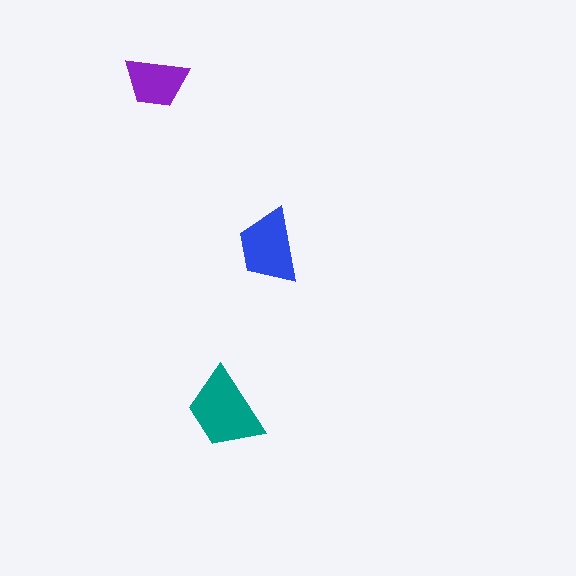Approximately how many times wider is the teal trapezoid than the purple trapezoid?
About 1.5 times wider.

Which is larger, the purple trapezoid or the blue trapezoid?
The blue one.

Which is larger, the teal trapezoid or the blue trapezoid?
The teal one.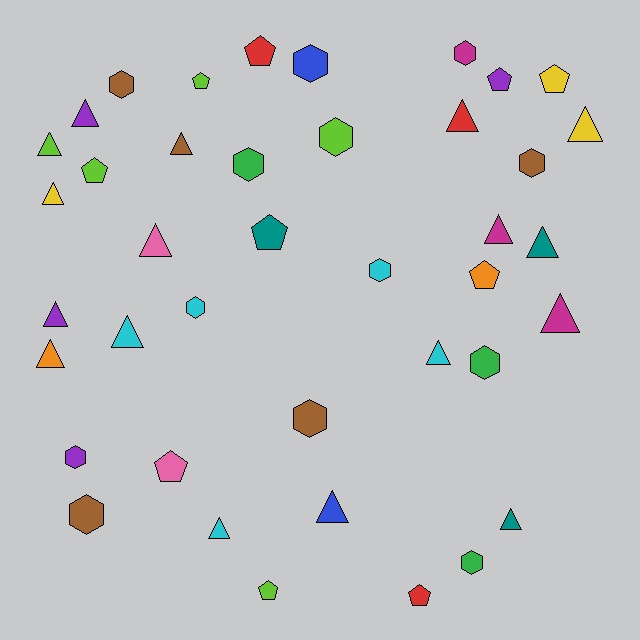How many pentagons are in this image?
There are 10 pentagons.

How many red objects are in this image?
There are 3 red objects.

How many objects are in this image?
There are 40 objects.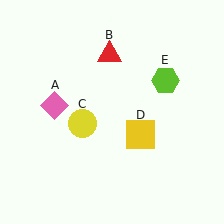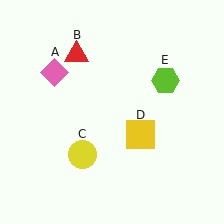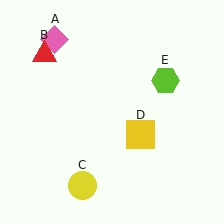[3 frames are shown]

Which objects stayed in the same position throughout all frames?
Yellow square (object D) and lime hexagon (object E) remained stationary.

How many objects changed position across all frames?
3 objects changed position: pink diamond (object A), red triangle (object B), yellow circle (object C).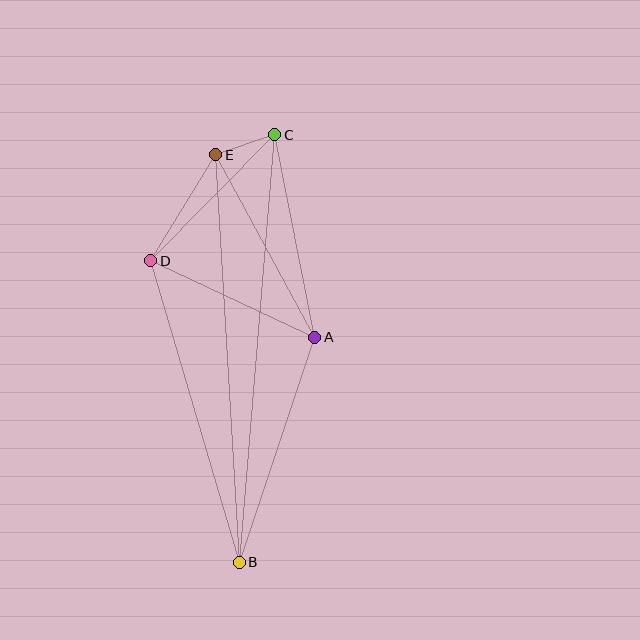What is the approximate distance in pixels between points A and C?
The distance between A and C is approximately 206 pixels.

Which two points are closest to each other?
Points C and E are closest to each other.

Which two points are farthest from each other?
Points B and C are farthest from each other.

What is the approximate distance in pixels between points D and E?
The distance between D and E is approximately 124 pixels.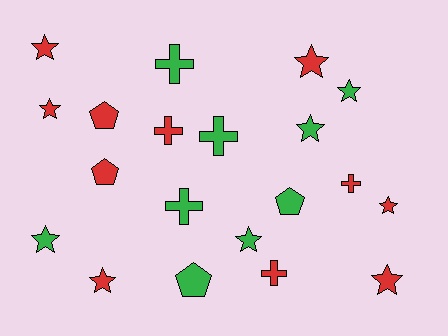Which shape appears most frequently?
Star, with 10 objects.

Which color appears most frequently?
Red, with 11 objects.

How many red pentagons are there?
There are 2 red pentagons.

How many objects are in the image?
There are 20 objects.